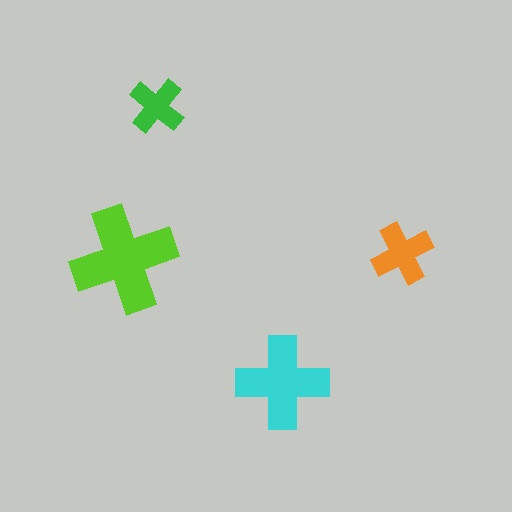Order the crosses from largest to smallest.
the lime one, the cyan one, the orange one, the green one.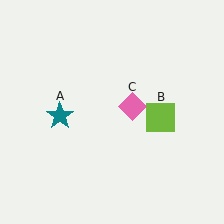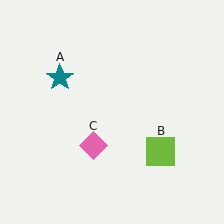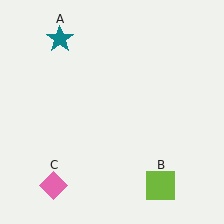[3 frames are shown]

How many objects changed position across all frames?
3 objects changed position: teal star (object A), lime square (object B), pink diamond (object C).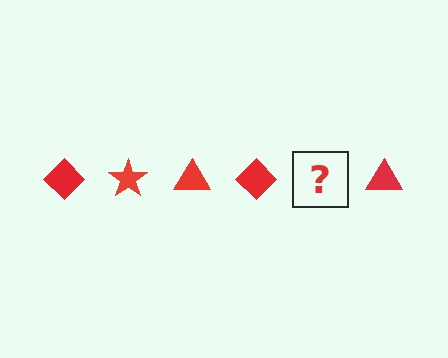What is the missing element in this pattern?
The missing element is a red star.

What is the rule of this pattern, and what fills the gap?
The rule is that the pattern cycles through diamond, star, triangle shapes in red. The gap should be filled with a red star.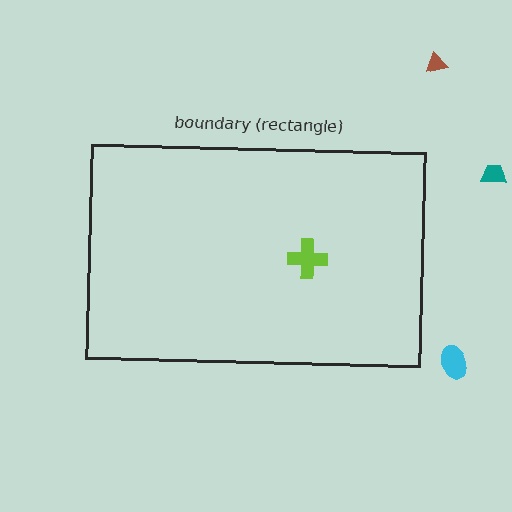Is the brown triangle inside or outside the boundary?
Outside.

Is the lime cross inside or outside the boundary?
Inside.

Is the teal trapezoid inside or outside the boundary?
Outside.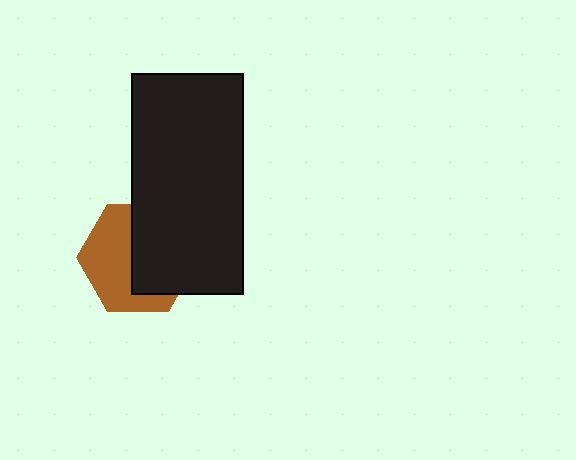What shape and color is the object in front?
The object in front is a black rectangle.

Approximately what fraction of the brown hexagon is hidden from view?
Roughly 50% of the brown hexagon is hidden behind the black rectangle.